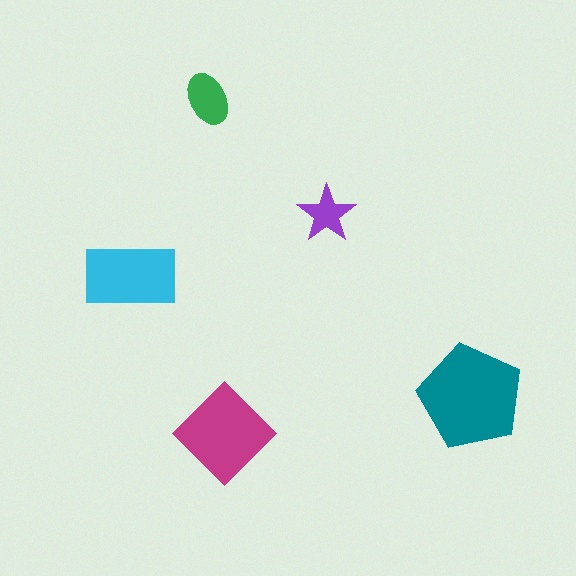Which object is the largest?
The teal pentagon.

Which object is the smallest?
The purple star.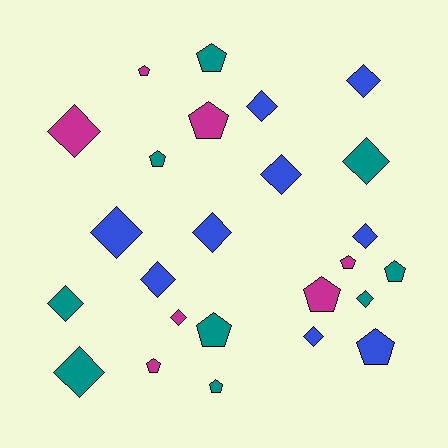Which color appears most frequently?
Teal, with 9 objects.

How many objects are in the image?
There are 25 objects.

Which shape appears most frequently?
Diamond, with 14 objects.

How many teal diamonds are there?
There are 4 teal diamonds.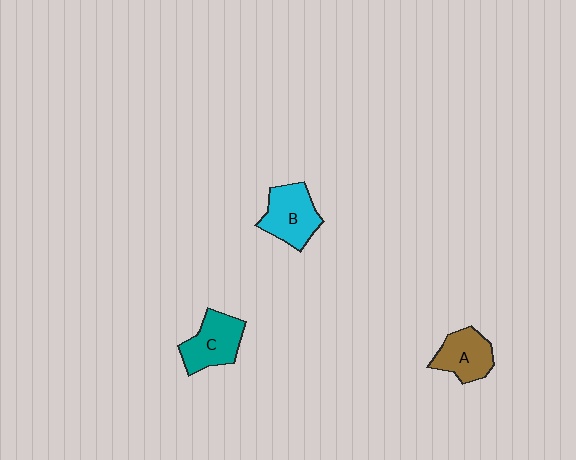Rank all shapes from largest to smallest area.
From largest to smallest: B (cyan), C (teal), A (brown).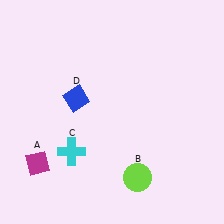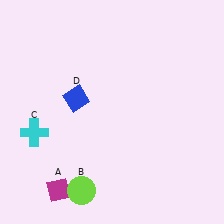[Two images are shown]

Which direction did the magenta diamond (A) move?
The magenta diamond (A) moved down.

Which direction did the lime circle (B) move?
The lime circle (B) moved left.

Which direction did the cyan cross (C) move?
The cyan cross (C) moved left.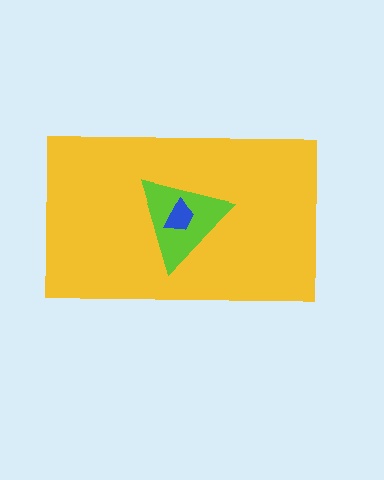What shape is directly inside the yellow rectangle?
The lime triangle.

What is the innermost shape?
The blue trapezoid.